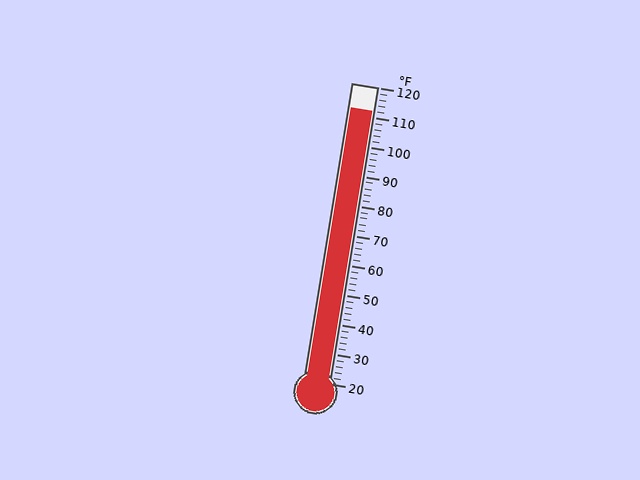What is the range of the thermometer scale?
The thermometer scale ranges from 20°F to 120°F.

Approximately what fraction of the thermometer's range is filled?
The thermometer is filled to approximately 90% of its range.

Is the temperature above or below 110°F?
The temperature is above 110°F.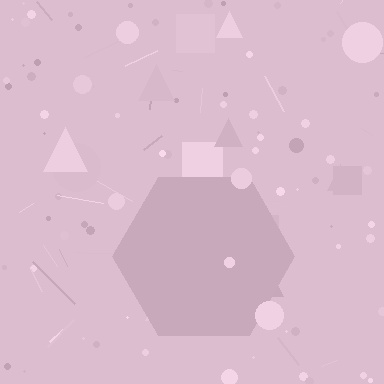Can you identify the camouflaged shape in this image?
The camouflaged shape is a hexagon.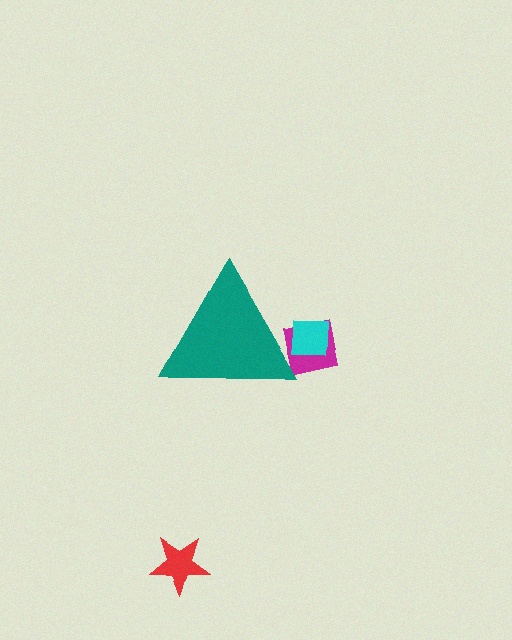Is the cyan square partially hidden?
Yes, the cyan square is partially hidden behind the teal triangle.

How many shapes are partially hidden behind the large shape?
2 shapes are partially hidden.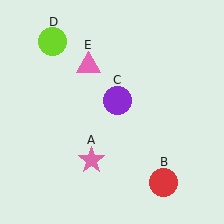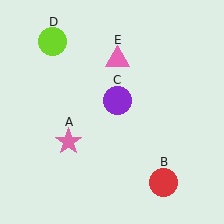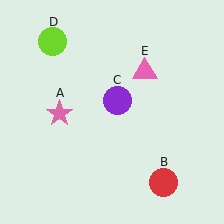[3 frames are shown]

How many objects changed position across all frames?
2 objects changed position: pink star (object A), pink triangle (object E).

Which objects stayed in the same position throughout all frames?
Red circle (object B) and purple circle (object C) and lime circle (object D) remained stationary.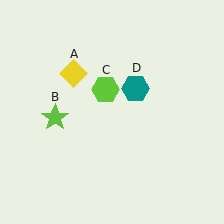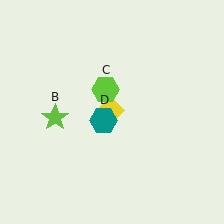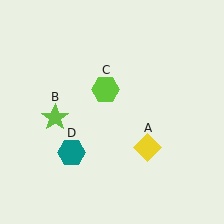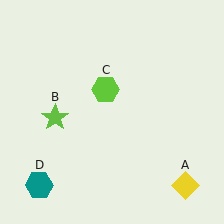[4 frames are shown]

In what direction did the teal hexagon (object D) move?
The teal hexagon (object D) moved down and to the left.